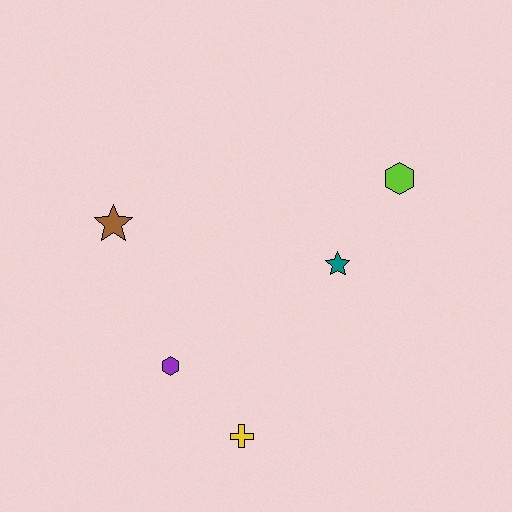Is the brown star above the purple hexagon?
Yes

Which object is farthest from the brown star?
The lime hexagon is farthest from the brown star.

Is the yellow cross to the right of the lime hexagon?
No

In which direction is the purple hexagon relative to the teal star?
The purple hexagon is to the left of the teal star.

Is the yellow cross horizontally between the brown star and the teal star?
Yes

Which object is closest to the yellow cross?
The purple hexagon is closest to the yellow cross.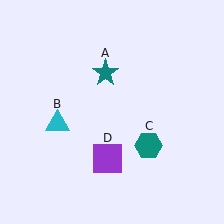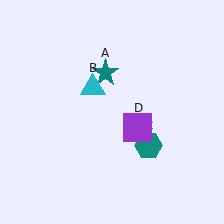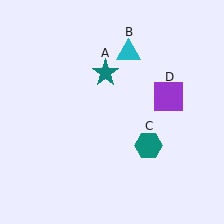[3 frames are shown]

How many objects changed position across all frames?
2 objects changed position: cyan triangle (object B), purple square (object D).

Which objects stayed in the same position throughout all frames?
Teal star (object A) and teal hexagon (object C) remained stationary.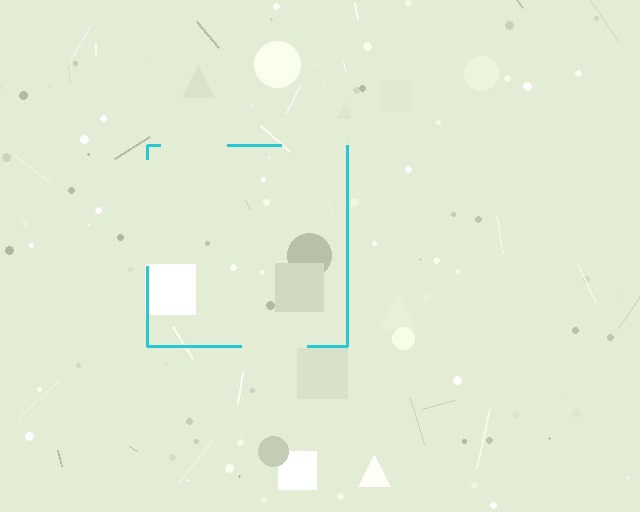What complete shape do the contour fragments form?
The contour fragments form a square.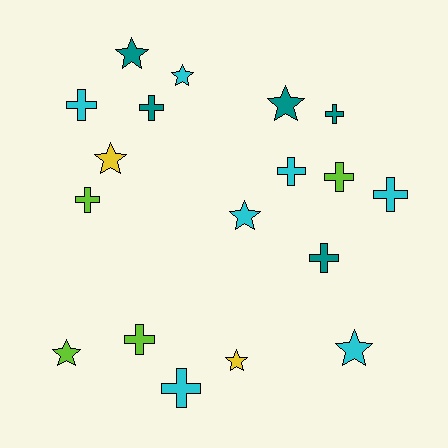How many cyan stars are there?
There are 3 cyan stars.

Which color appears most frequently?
Cyan, with 7 objects.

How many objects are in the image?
There are 18 objects.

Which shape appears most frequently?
Cross, with 10 objects.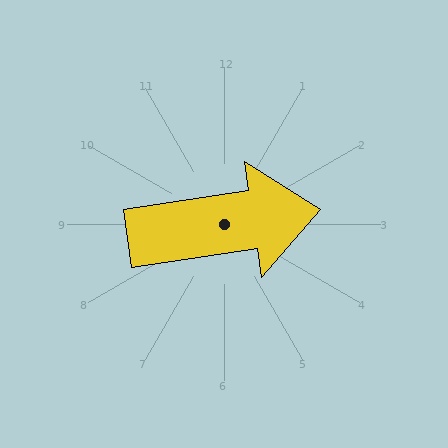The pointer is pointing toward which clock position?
Roughly 3 o'clock.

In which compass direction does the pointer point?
East.